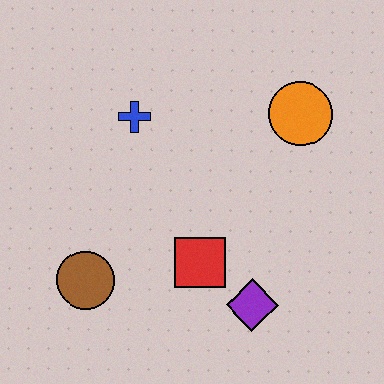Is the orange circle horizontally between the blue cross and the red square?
No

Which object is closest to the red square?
The purple diamond is closest to the red square.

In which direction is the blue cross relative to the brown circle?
The blue cross is above the brown circle.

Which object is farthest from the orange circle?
The brown circle is farthest from the orange circle.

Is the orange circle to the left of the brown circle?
No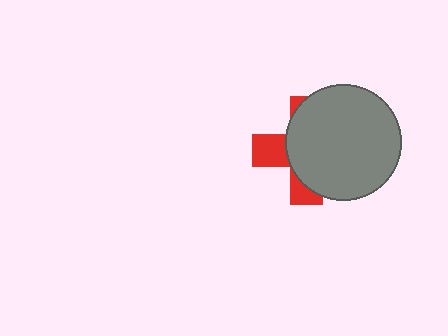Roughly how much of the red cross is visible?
A small part of it is visible (roughly 33%).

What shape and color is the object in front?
The object in front is a gray circle.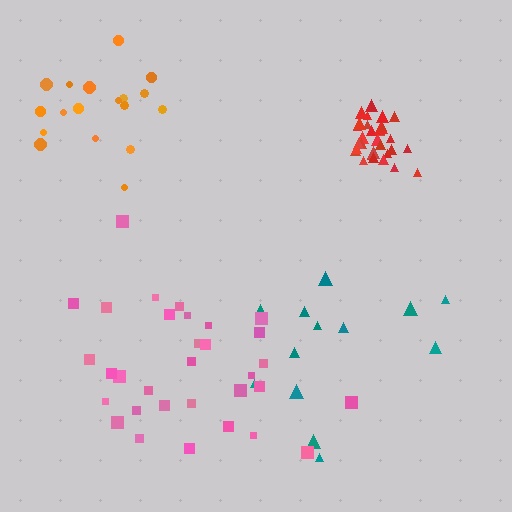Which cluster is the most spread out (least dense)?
Teal.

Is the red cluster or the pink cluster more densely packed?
Red.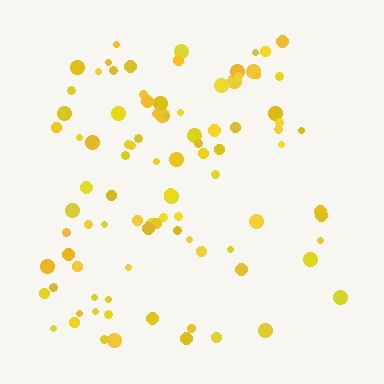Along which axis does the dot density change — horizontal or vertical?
Horizontal.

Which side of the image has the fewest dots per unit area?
The right.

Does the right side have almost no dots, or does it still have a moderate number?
Still a moderate number, just noticeably fewer than the left.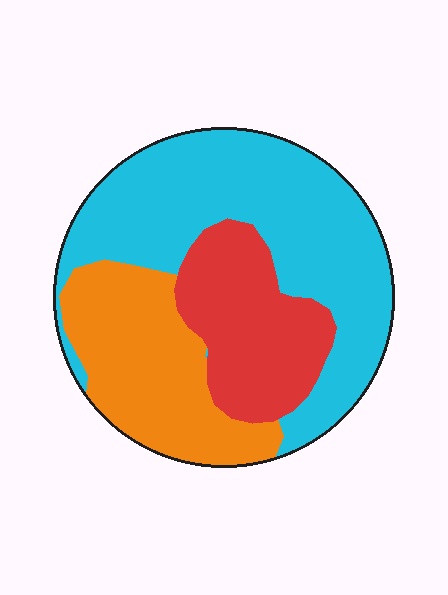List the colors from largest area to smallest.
From largest to smallest: cyan, orange, red.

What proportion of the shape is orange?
Orange takes up about one quarter (1/4) of the shape.